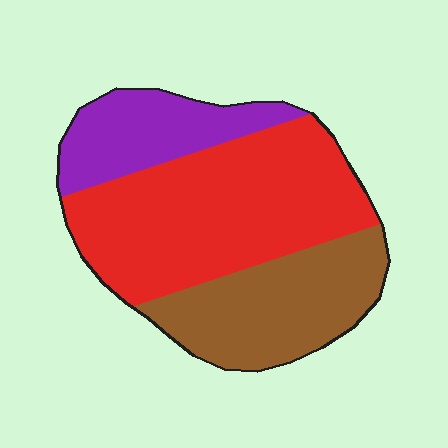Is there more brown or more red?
Red.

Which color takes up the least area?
Purple, at roughly 20%.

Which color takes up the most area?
Red, at roughly 50%.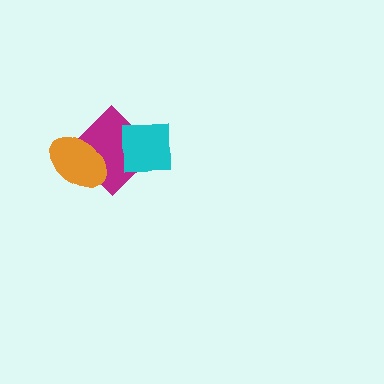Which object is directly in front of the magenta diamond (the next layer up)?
The cyan square is directly in front of the magenta diamond.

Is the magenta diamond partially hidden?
Yes, it is partially covered by another shape.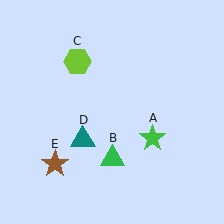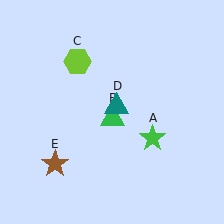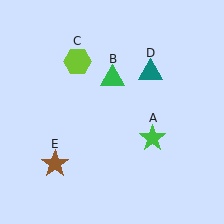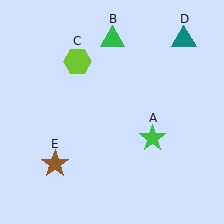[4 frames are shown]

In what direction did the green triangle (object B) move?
The green triangle (object B) moved up.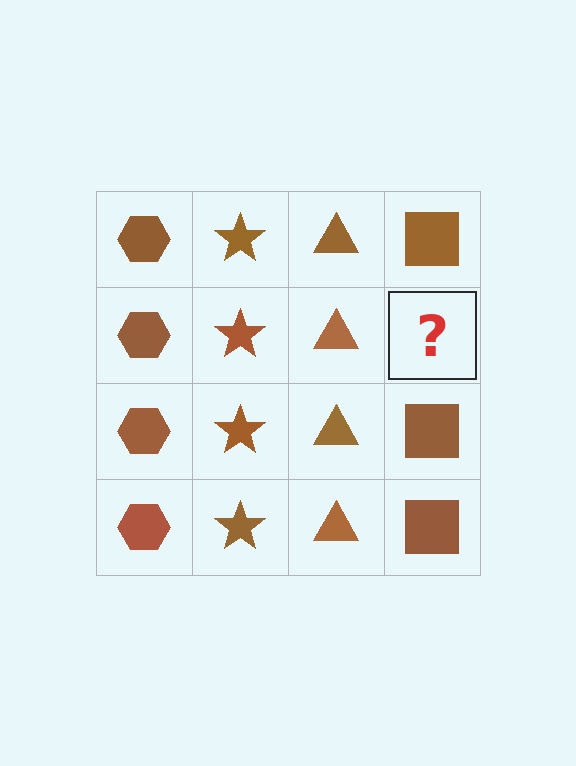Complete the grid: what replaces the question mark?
The question mark should be replaced with a brown square.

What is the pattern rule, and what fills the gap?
The rule is that each column has a consistent shape. The gap should be filled with a brown square.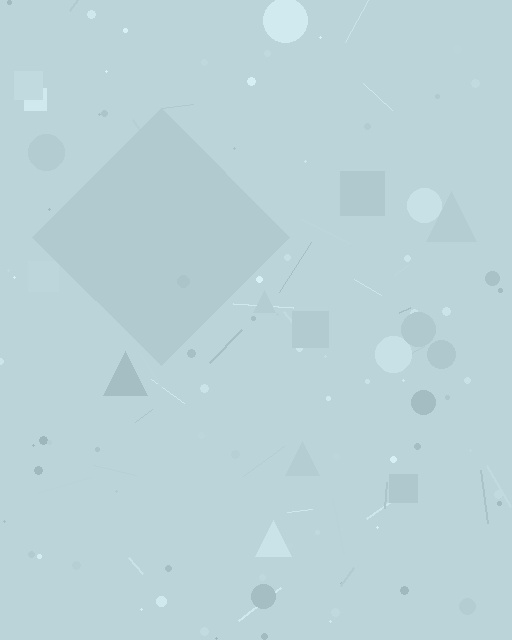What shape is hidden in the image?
A diamond is hidden in the image.